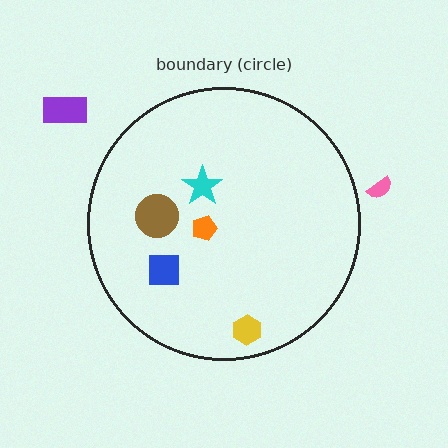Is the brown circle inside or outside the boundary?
Inside.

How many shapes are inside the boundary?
5 inside, 2 outside.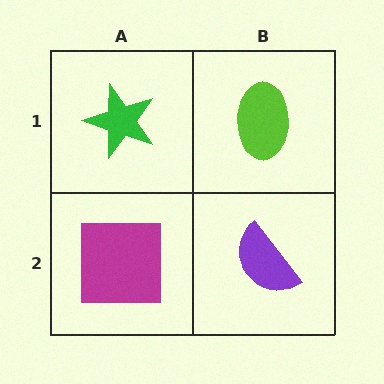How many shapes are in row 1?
2 shapes.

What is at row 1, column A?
A green star.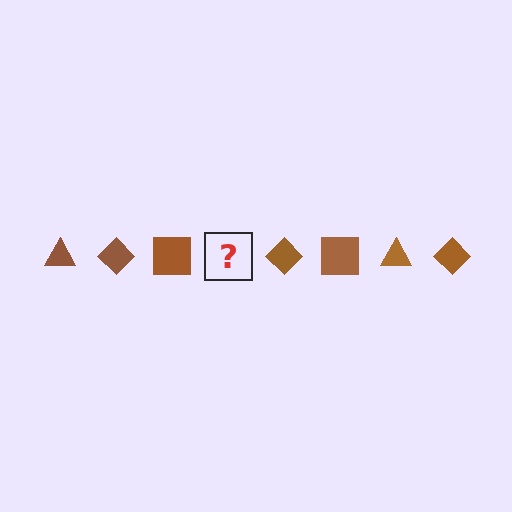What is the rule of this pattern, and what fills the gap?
The rule is that the pattern cycles through triangle, diamond, square shapes in brown. The gap should be filled with a brown triangle.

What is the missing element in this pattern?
The missing element is a brown triangle.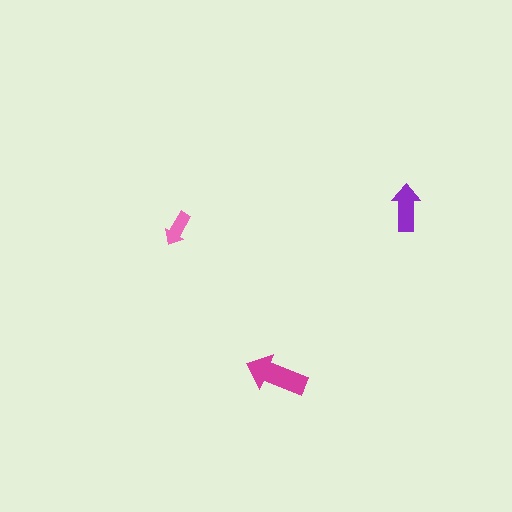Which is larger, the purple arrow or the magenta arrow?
The magenta one.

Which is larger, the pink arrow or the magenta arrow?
The magenta one.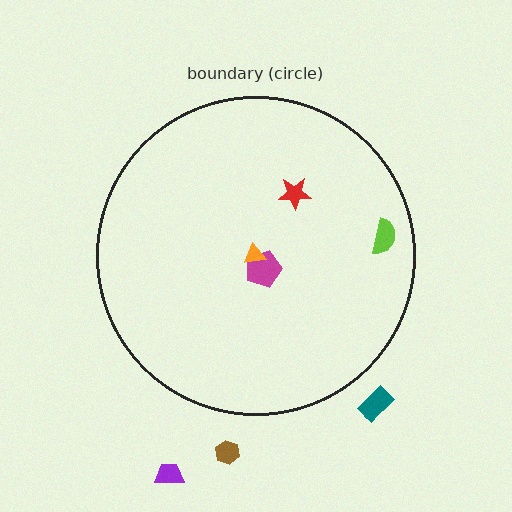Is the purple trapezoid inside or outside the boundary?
Outside.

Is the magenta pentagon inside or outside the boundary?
Inside.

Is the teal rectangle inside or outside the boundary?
Outside.